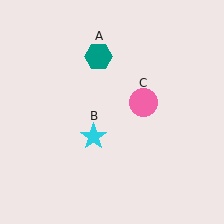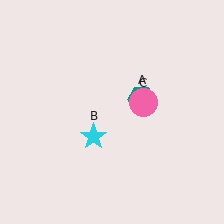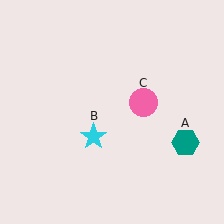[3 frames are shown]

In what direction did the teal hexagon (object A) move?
The teal hexagon (object A) moved down and to the right.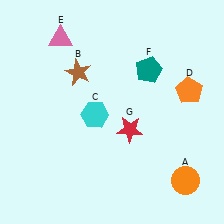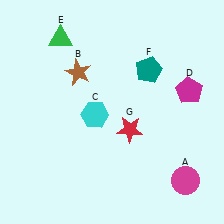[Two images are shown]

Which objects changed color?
A changed from orange to magenta. D changed from orange to magenta. E changed from pink to green.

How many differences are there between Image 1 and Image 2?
There are 3 differences between the two images.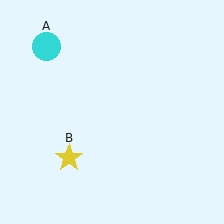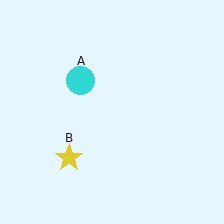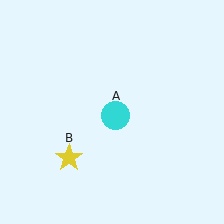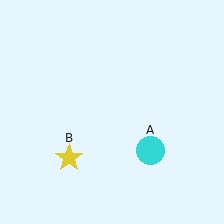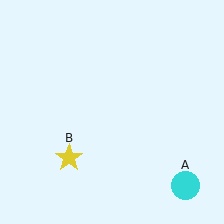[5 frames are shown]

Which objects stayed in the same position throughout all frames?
Yellow star (object B) remained stationary.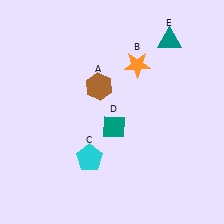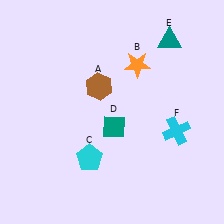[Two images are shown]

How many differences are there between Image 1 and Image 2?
There is 1 difference between the two images.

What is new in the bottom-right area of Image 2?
A cyan cross (F) was added in the bottom-right area of Image 2.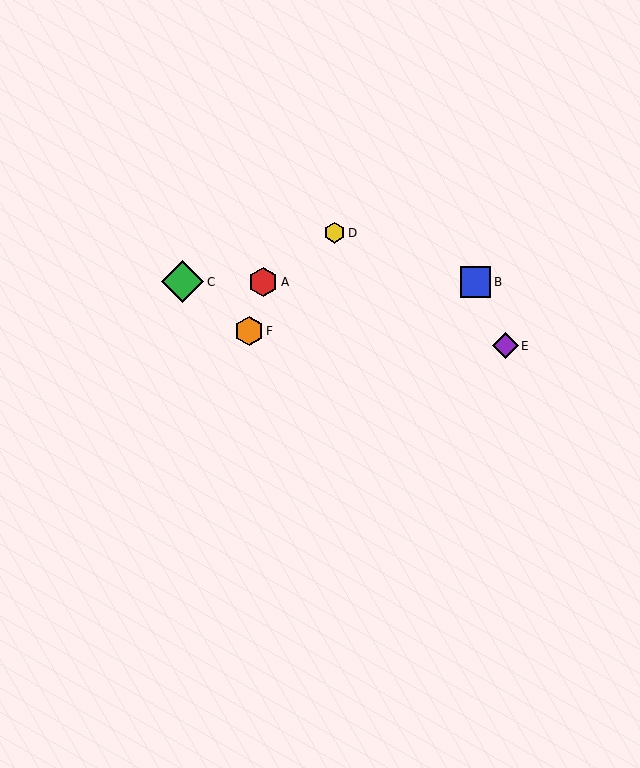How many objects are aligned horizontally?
3 objects (A, B, C) are aligned horizontally.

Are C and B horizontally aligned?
Yes, both are at y≈282.